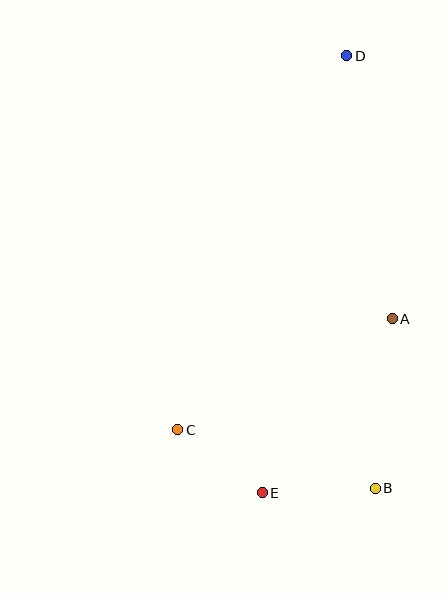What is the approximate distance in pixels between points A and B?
The distance between A and B is approximately 170 pixels.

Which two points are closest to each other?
Points C and E are closest to each other.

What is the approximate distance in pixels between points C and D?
The distance between C and D is approximately 410 pixels.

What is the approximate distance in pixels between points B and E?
The distance between B and E is approximately 113 pixels.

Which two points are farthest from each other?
Points D and E are farthest from each other.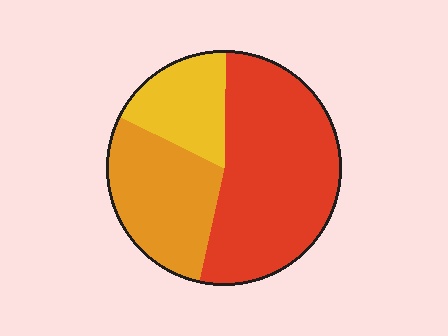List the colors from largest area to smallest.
From largest to smallest: red, orange, yellow.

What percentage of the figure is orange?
Orange takes up between a quarter and a half of the figure.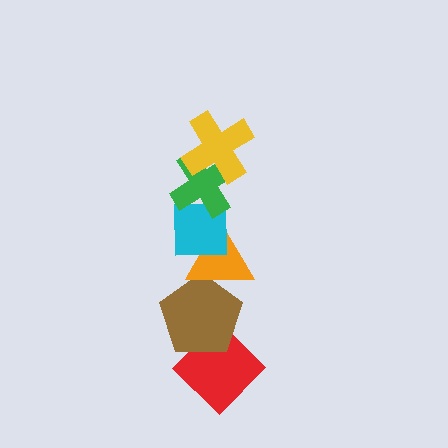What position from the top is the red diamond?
The red diamond is 6th from the top.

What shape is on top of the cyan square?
The green cross is on top of the cyan square.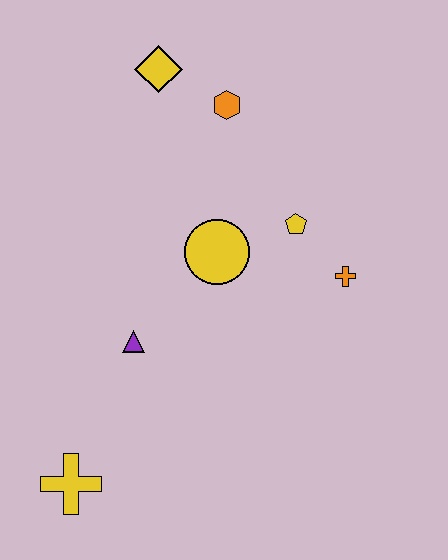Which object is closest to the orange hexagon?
The yellow diamond is closest to the orange hexagon.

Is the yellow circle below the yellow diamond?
Yes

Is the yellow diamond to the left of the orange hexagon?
Yes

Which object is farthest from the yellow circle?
The yellow cross is farthest from the yellow circle.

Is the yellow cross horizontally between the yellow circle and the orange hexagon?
No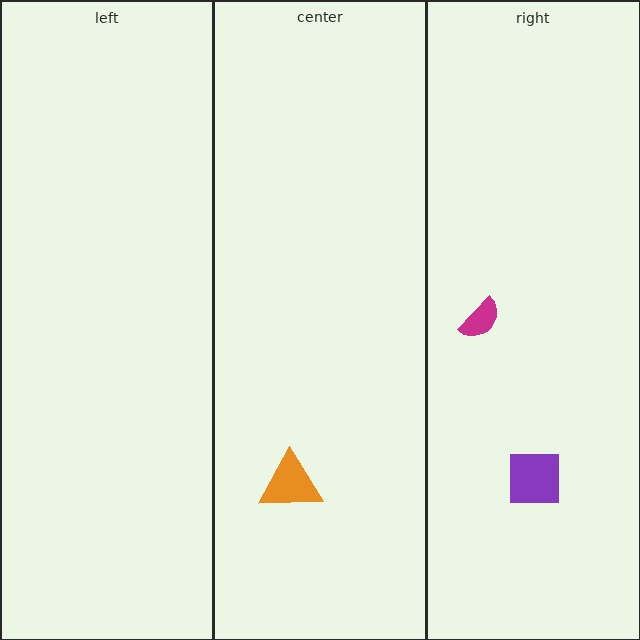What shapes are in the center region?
The orange triangle.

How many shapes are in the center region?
1.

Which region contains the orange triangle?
The center region.